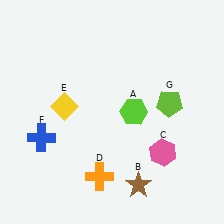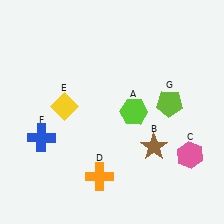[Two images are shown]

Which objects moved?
The objects that moved are: the brown star (B), the pink hexagon (C).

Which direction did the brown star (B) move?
The brown star (B) moved up.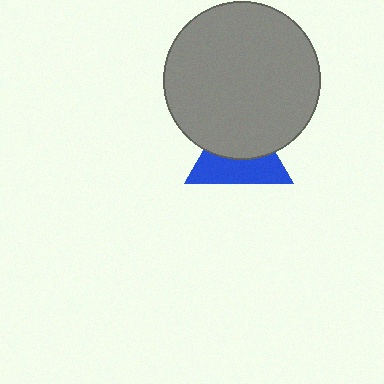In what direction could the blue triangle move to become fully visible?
The blue triangle could move down. That would shift it out from behind the gray circle entirely.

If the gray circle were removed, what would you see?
You would see the complete blue triangle.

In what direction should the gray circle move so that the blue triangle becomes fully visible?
The gray circle should move up. That is the shortest direction to clear the overlap and leave the blue triangle fully visible.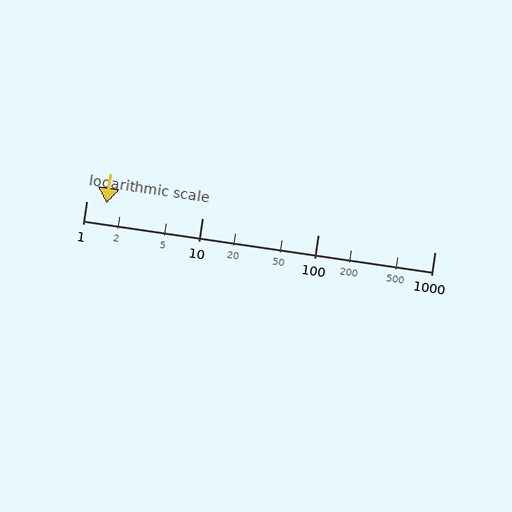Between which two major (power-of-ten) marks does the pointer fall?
The pointer is between 1 and 10.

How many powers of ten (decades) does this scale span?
The scale spans 3 decades, from 1 to 1000.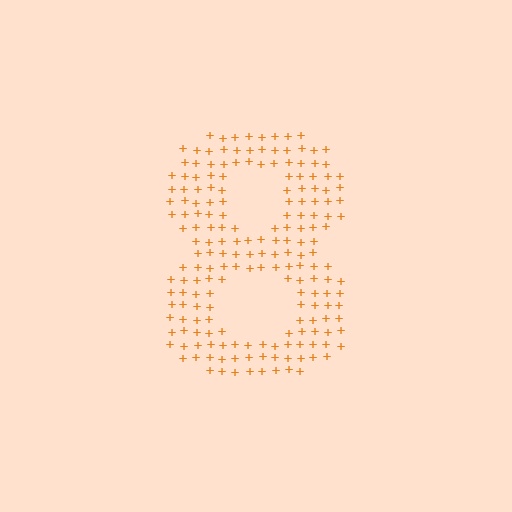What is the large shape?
The large shape is the digit 8.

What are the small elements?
The small elements are plus signs.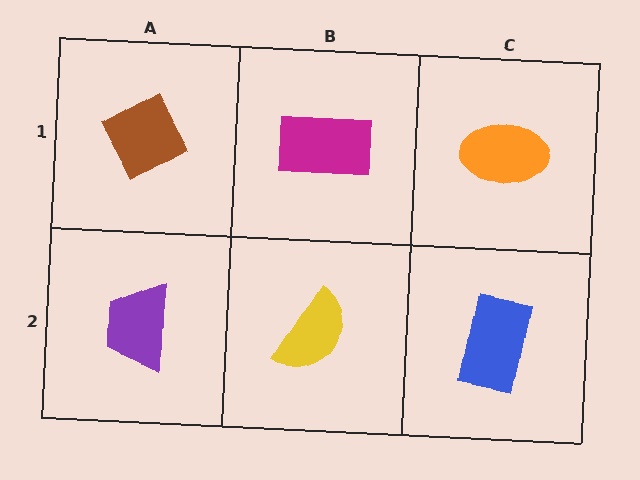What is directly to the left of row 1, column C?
A magenta rectangle.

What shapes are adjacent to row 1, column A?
A purple trapezoid (row 2, column A), a magenta rectangle (row 1, column B).